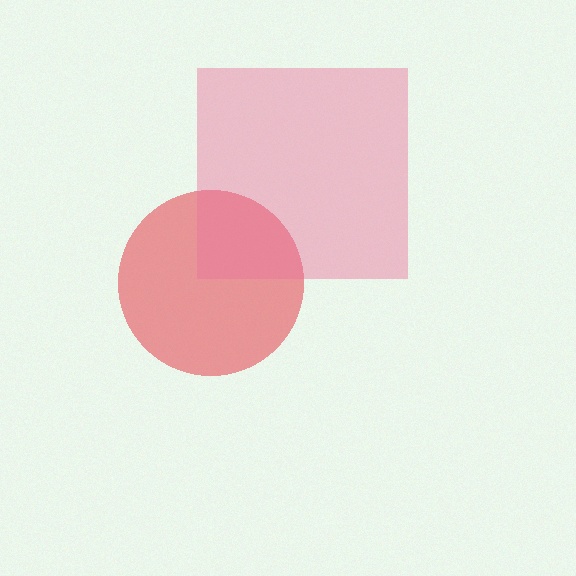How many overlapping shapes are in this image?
There are 2 overlapping shapes in the image.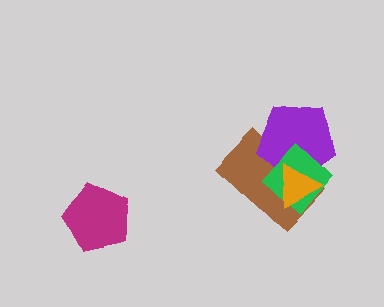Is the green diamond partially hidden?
Yes, it is partially covered by another shape.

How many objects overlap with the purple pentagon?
3 objects overlap with the purple pentagon.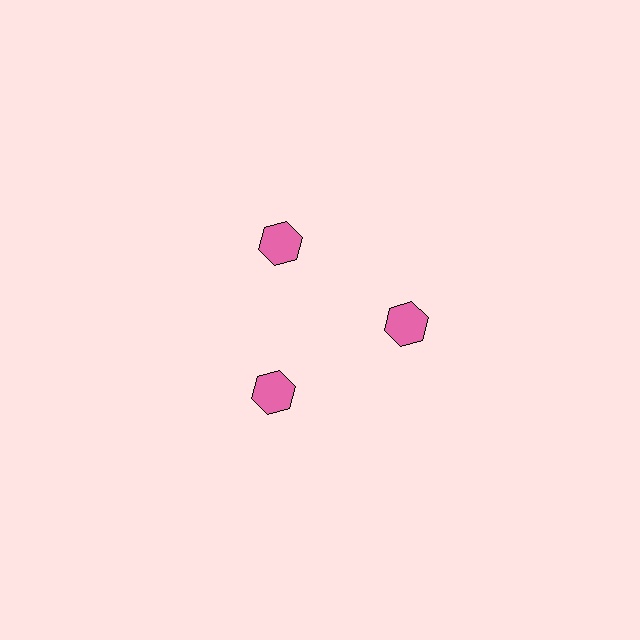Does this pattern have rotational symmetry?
Yes, this pattern has 3-fold rotational symmetry. It looks the same after rotating 120 degrees around the center.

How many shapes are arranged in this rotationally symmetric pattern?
There are 3 shapes, arranged in 3 groups of 1.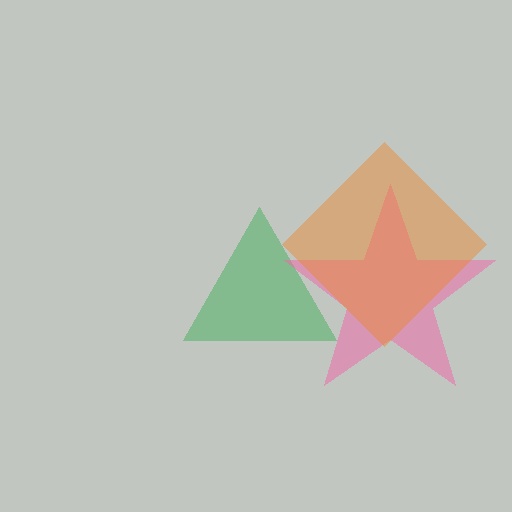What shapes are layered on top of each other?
The layered shapes are: a green triangle, a pink star, an orange diamond.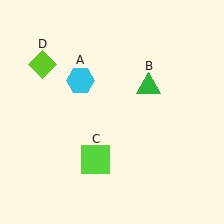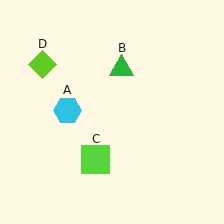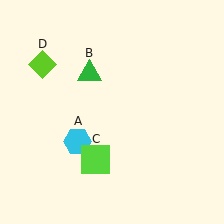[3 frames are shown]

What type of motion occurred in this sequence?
The cyan hexagon (object A), green triangle (object B) rotated counterclockwise around the center of the scene.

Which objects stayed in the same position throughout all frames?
Lime square (object C) and lime diamond (object D) remained stationary.